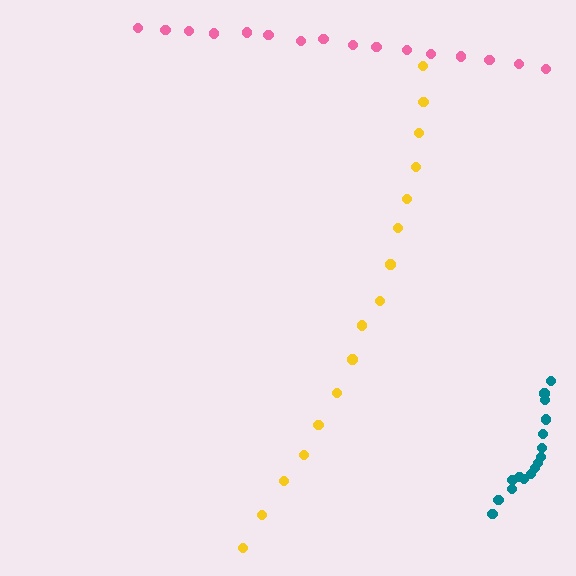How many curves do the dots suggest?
There are 3 distinct paths.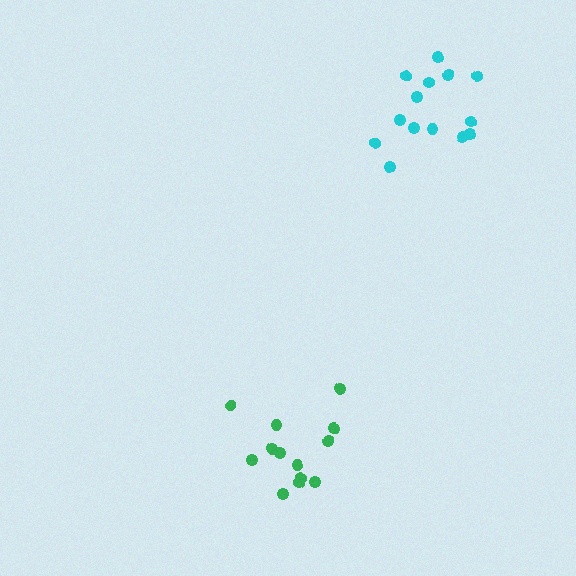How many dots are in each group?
Group 1: 14 dots, Group 2: 13 dots (27 total).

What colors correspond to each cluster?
The clusters are colored: cyan, green.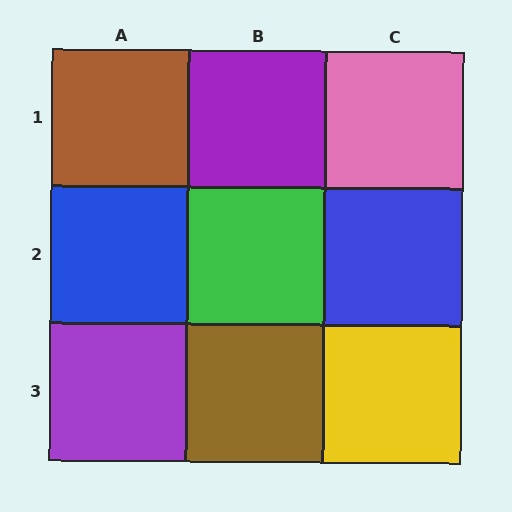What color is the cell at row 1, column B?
Purple.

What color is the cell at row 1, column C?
Pink.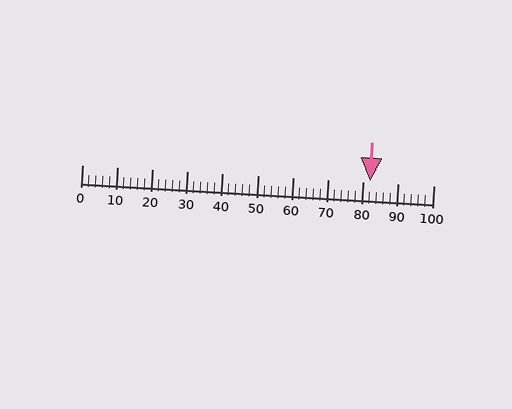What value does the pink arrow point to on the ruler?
The pink arrow points to approximately 82.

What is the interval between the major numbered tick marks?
The major tick marks are spaced 10 units apart.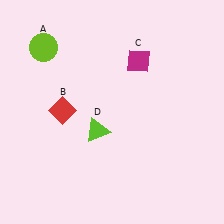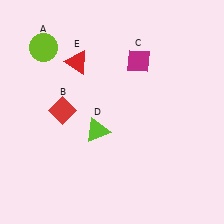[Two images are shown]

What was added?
A red triangle (E) was added in Image 2.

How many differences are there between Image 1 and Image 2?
There is 1 difference between the two images.